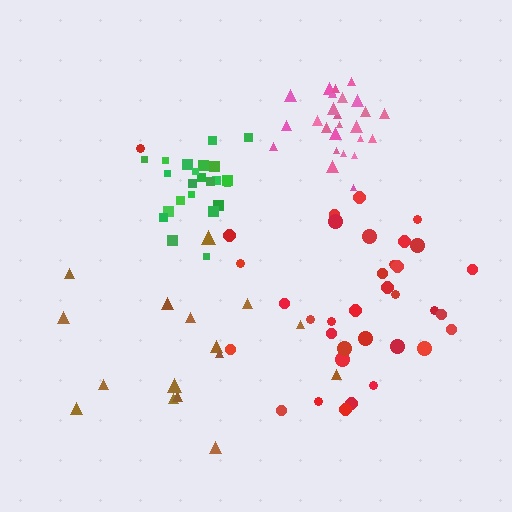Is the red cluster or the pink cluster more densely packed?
Pink.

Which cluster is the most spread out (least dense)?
Brown.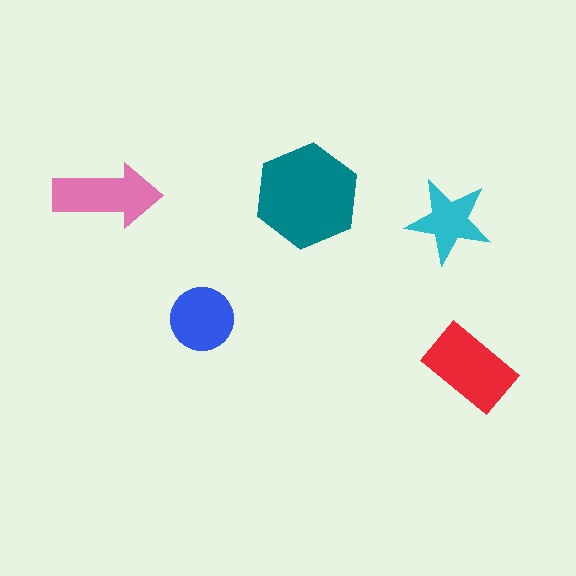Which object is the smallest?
The cyan star.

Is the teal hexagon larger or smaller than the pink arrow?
Larger.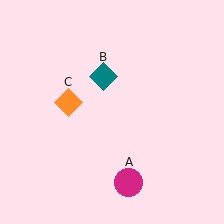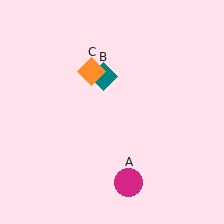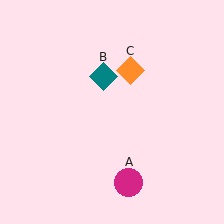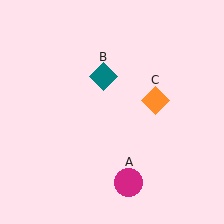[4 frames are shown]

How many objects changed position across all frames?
1 object changed position: orange diamond (object C).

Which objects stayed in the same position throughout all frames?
Magenta circle (object A) and teal diamond (object B) remained stationary.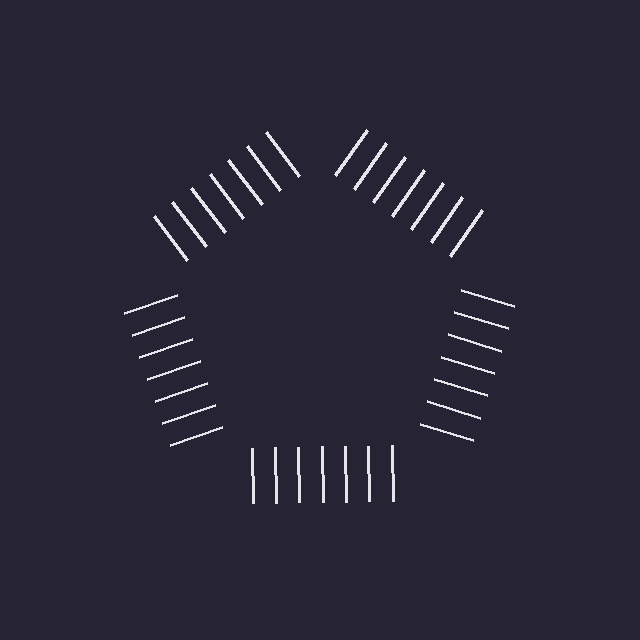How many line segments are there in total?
35 — 7 along each of the 5 edges.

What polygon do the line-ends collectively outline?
An illusory pentagon — the line segments terminate on its edges but no continuous stroke is drawn.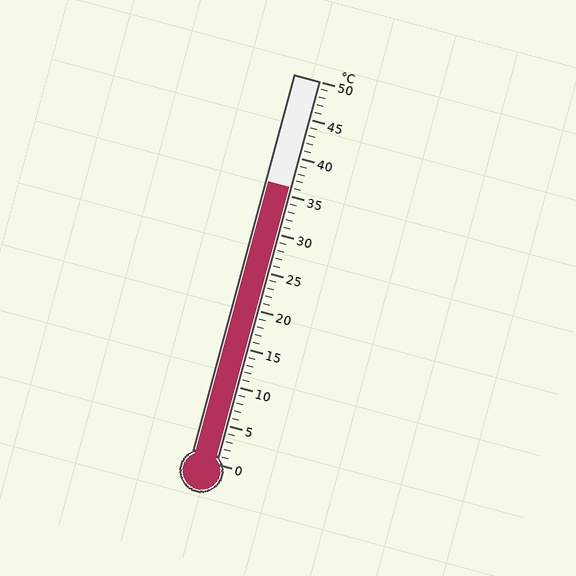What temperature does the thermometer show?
The thermometer shows approximately 36°C.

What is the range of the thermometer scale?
The thermometer scale ranges from 0°C to 50°C.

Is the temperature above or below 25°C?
The temperature is above 25°C.